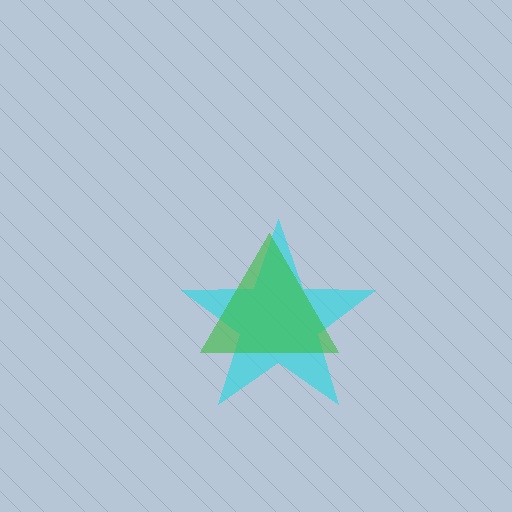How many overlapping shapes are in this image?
There are 2 overlapping shapes in the image.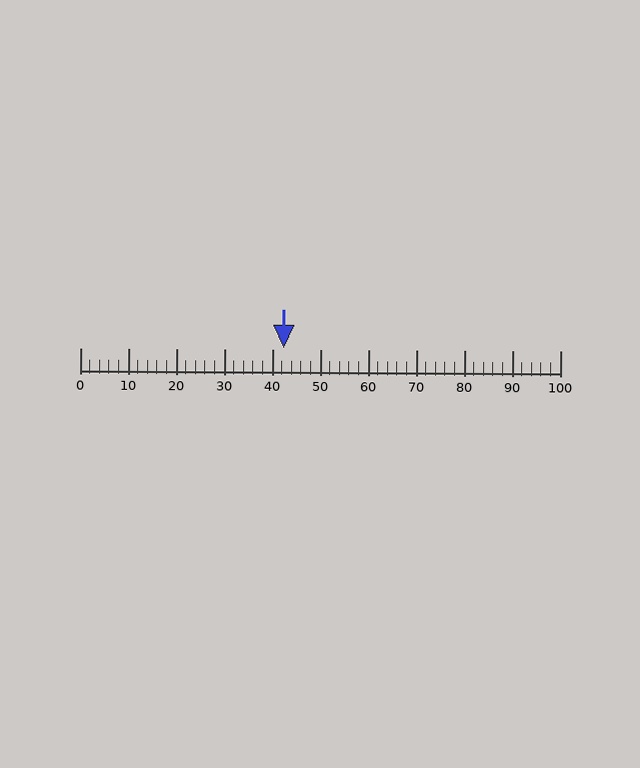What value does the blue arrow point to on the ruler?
The blue arrow points to approximately 42.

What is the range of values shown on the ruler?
The ruler shows values from 0 to 100.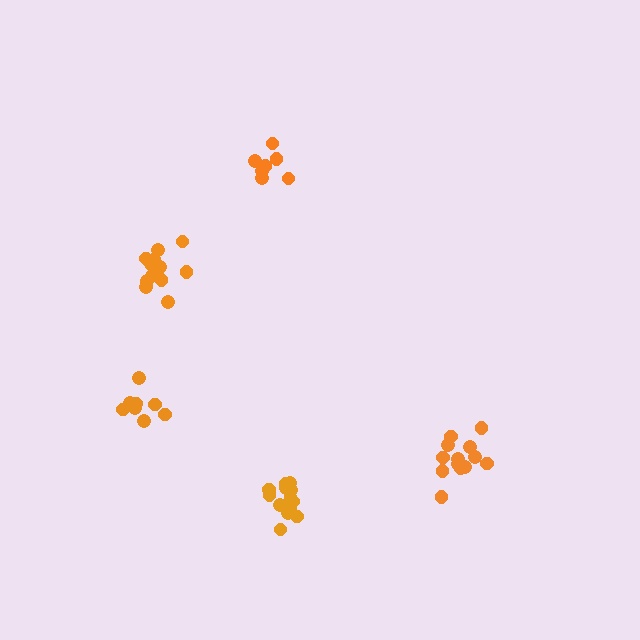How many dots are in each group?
Group 1: 13 dots, Group 2: 12 dots, Group 3: 13 dots, Group 4: 8 dots, Group 5: 8 dots (54 total).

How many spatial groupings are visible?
There are 5 spatial groupings.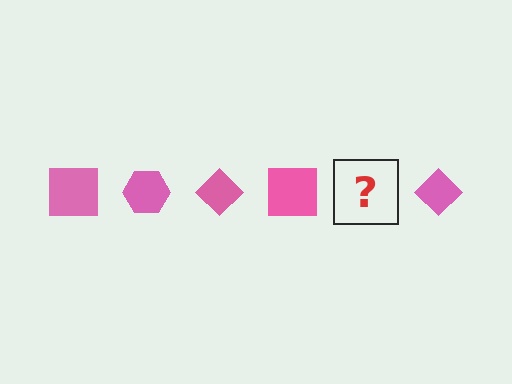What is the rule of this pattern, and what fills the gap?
The rule is that the pattern cycles through square, hexagon, diamond shapes in pink. The gap should be filled with a pink hexagon.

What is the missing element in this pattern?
The missing element is a pink hexagon.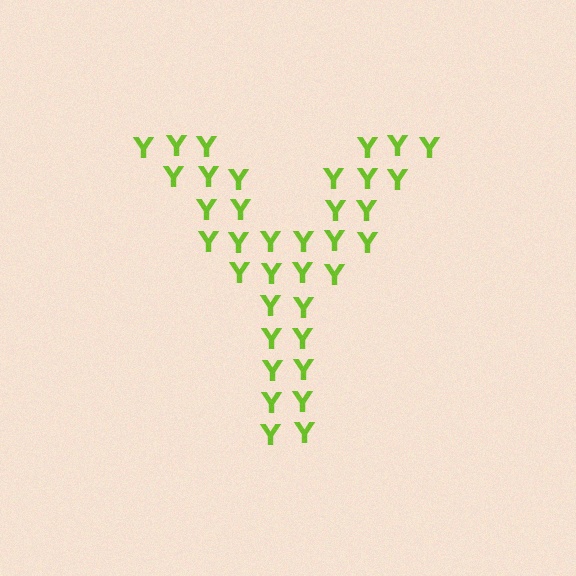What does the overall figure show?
The overall figure shows the letter Y.